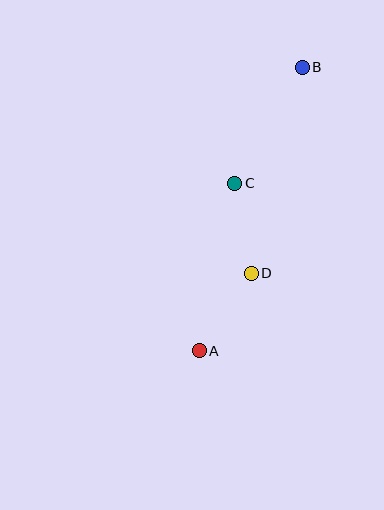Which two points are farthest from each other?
Points A and B are farthest from each other.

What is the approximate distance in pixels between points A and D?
The distance between A and D is approximately 93 pixels.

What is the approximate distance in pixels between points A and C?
The distance between A and C is approximately 171 pixels.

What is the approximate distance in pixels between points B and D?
The distance between B and D is approximately 212 pixels.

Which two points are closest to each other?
Points C and D are closest to each other.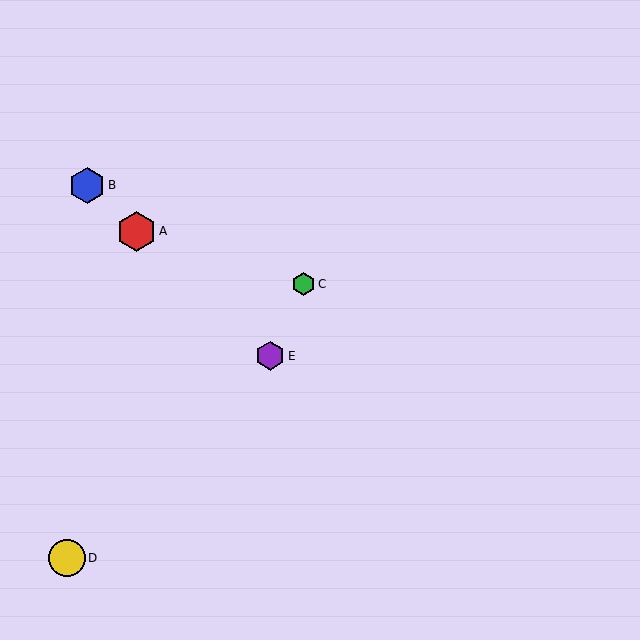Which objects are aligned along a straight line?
Objects A, B, E are aligned along a straight line.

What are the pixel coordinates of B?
Object B is at (87, 185).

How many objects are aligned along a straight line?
3 objects (A, B, E) are aligned along a straight line.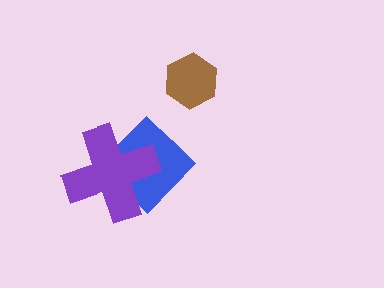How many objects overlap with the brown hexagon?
0 objects overlap with the brown hexagon.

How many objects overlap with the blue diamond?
1 object overlaps with the blue diamond.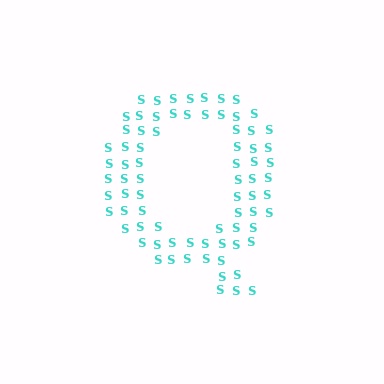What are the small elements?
The small elements are letter S's.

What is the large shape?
The large shape is the letter Q.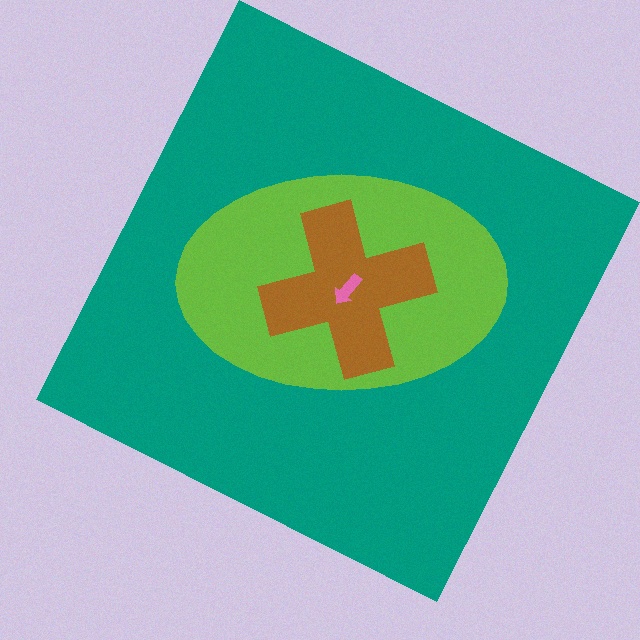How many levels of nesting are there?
4.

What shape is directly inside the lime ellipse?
The brown cross.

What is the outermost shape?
The teal square.